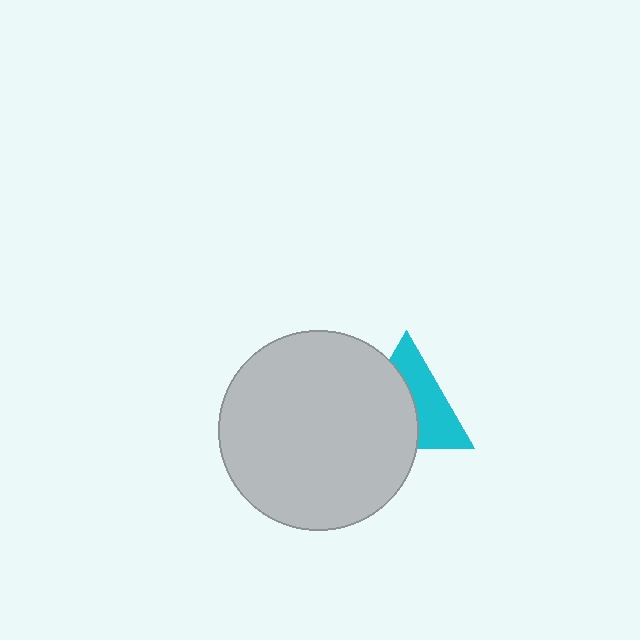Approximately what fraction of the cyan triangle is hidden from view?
Roughly 52% of the cyan triangle is hidden behind the light gray circle.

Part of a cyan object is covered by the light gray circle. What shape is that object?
It is a triangle.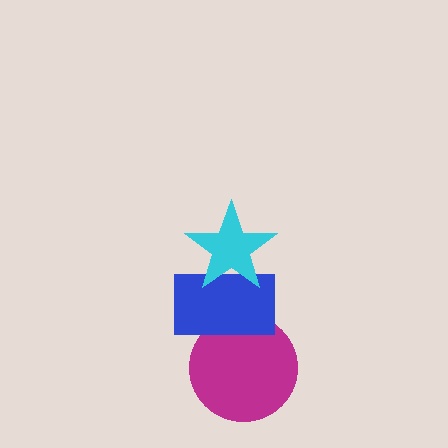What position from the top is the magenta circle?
The magenta circle is 3rd from the top.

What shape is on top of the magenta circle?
The blue rectangle is on top of the magenta circle.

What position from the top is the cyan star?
The cyan star is 1st from the top.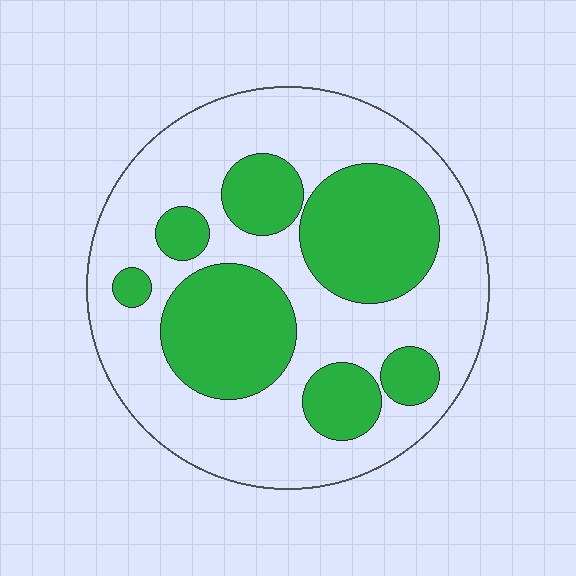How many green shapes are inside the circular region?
7.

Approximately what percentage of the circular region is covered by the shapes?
Approximately 35%.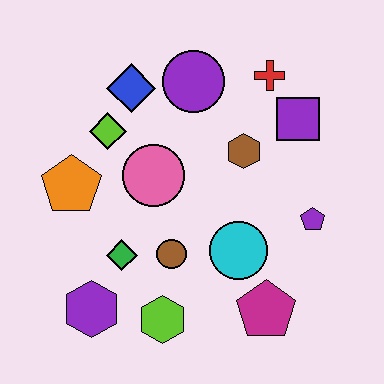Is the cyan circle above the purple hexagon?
Yes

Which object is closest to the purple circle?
The blue diamond is closest to the purple circle.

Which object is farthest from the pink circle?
The magenta pentagon is farthest from the pink circle.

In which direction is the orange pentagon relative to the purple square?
The orange pentagon is to the left of the purple square.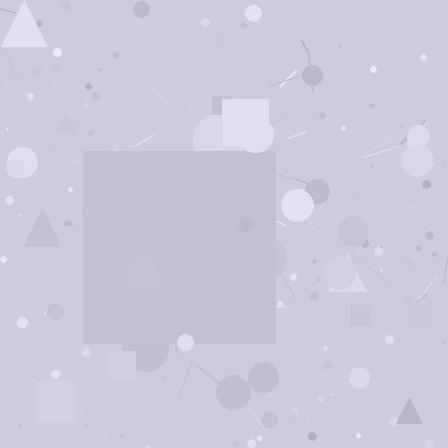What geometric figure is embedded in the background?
A square is embedded in the background.